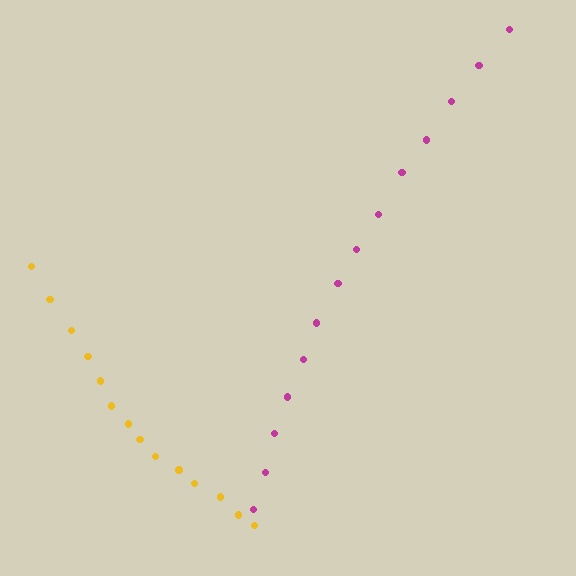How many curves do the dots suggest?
There are 2 distinct paths.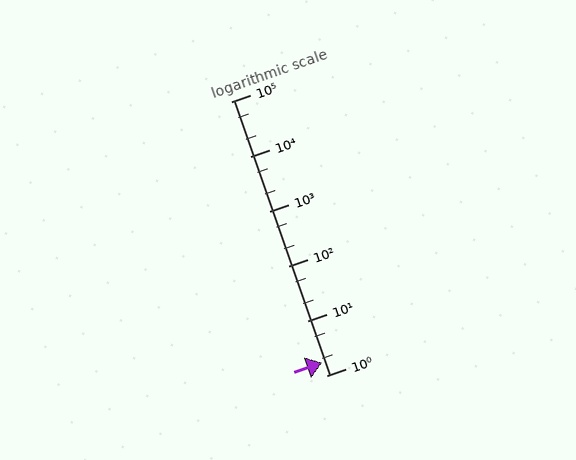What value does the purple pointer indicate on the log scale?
The pointer indicates approximately 1.7.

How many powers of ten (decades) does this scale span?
The scale spans 5 decades, from 1 to 100000.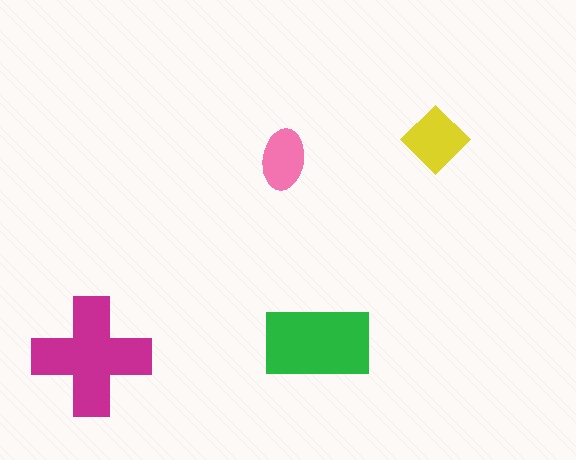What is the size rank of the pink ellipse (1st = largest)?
4th.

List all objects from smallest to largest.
The pink ellipse, the yellow diamond, the green rectangle, the magenta cross.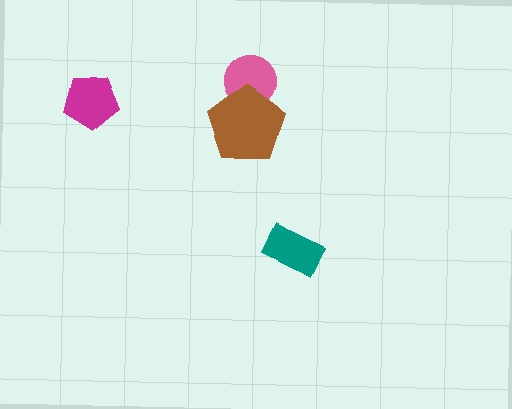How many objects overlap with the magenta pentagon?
0 objects overlap with the magenta pentagon.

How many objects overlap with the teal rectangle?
0 objects overlap with the teal rectangle.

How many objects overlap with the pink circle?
1 object overlaps with the pink circle.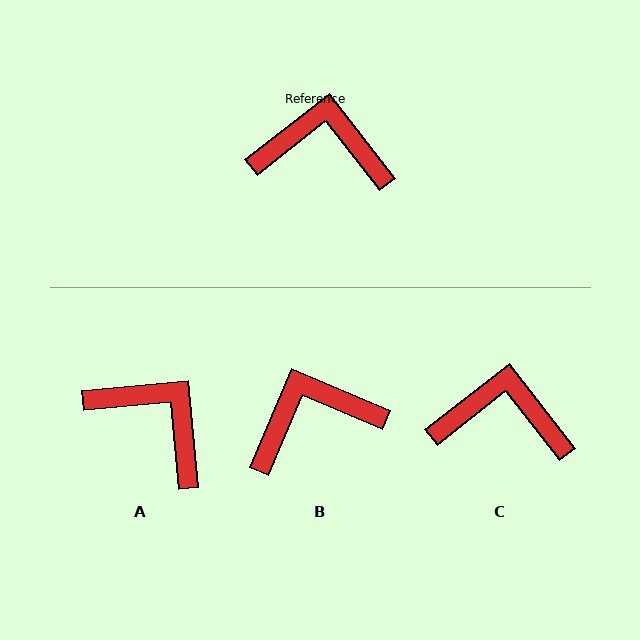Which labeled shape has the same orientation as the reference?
C.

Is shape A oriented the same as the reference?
No, it is off by about 33 degrees.